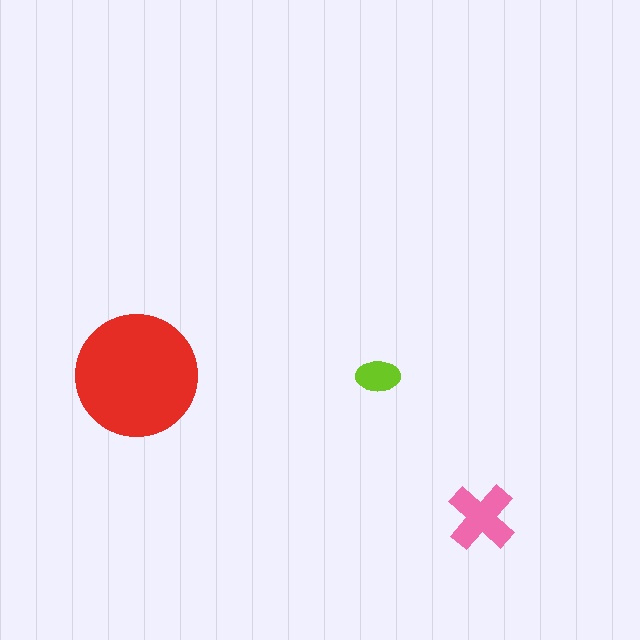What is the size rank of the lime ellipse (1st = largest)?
3rd.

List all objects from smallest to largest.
The lime ellipse, the pink cross, the red circle.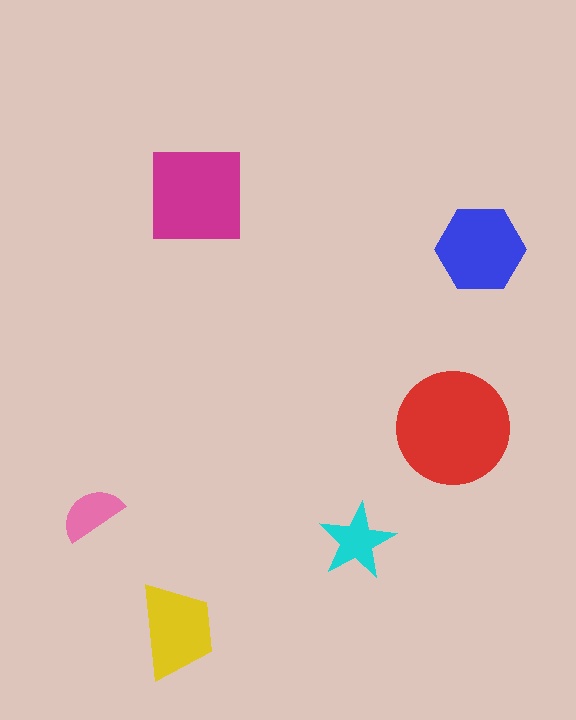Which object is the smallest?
The pink semicircle.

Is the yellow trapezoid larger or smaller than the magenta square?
Smaller.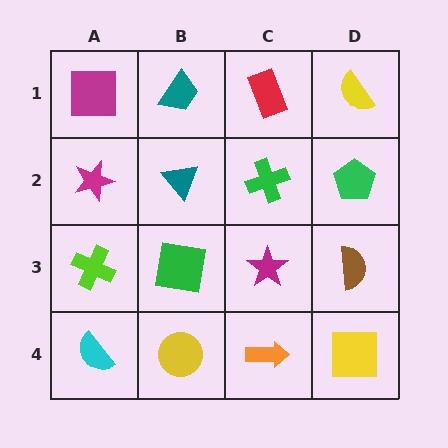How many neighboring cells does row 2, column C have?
4.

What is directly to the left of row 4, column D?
An orange arrow.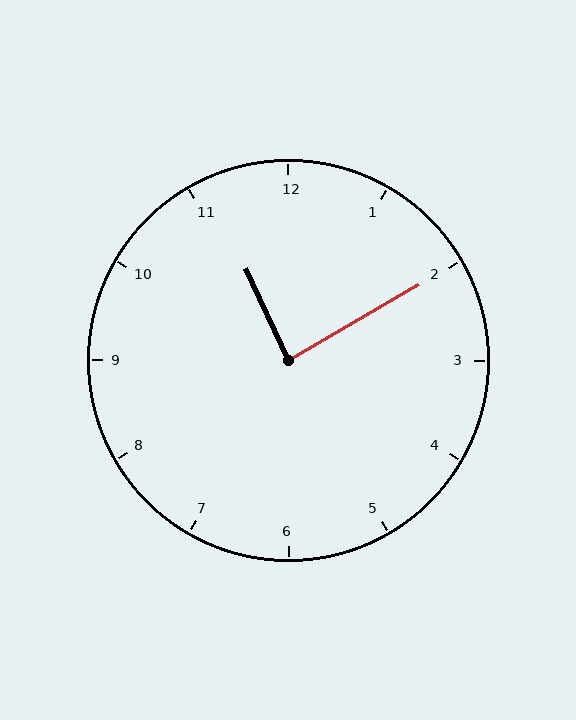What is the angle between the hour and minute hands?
Approximately 85 degrees.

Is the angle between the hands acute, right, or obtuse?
It is right.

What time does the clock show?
11:10.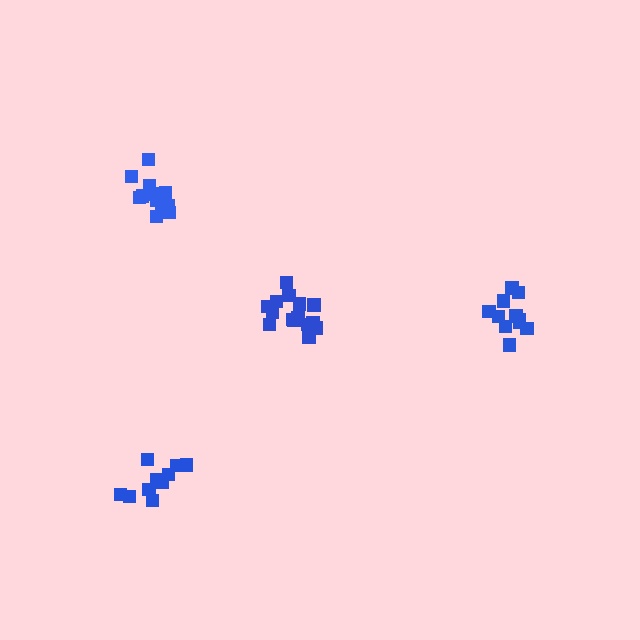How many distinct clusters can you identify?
There are 4 distinct clusters.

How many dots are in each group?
Group 1: 11 dots, Group 2: 11 dots, Group 3: 15 dots, Group 4: 13 dots (50 total).